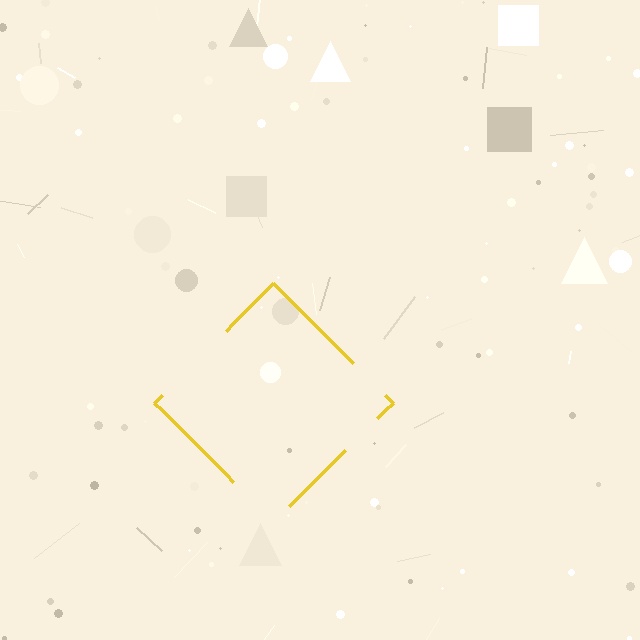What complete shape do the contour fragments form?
The contour fragments form a diamond.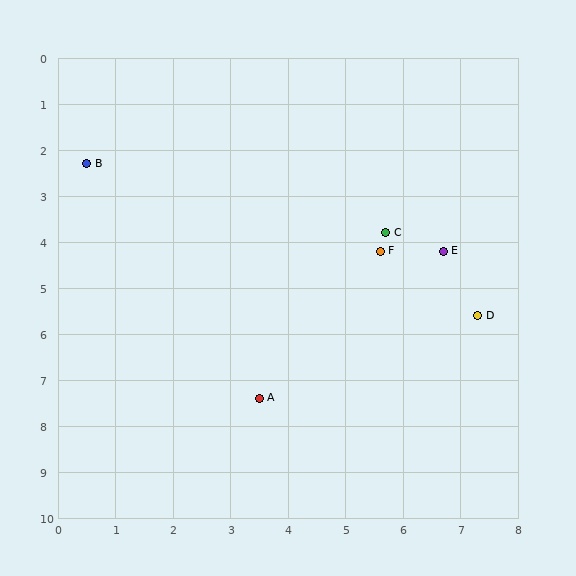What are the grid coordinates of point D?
Point D is at approximately (7.3, 5.6).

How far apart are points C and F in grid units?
Points C and F are about 0.4 grid units apart.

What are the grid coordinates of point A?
Point A is at approximately (3.5, 7.4).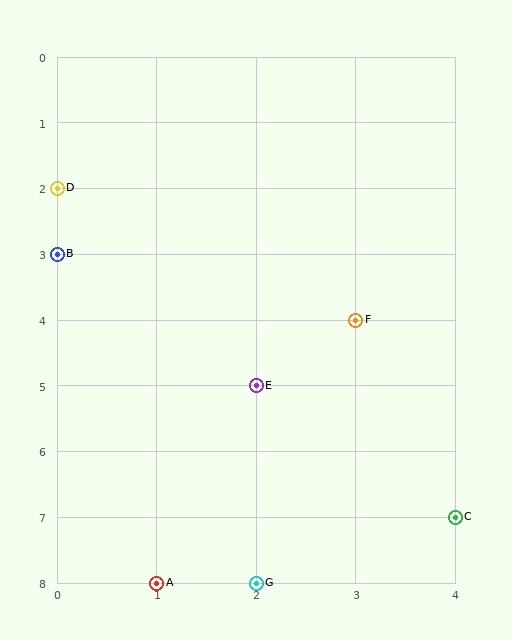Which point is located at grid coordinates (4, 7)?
Point C is at (4, 7).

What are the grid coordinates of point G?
Point G is at grid coordinates (2, 8).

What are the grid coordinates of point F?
Point F is at grid coordinates (3, 4).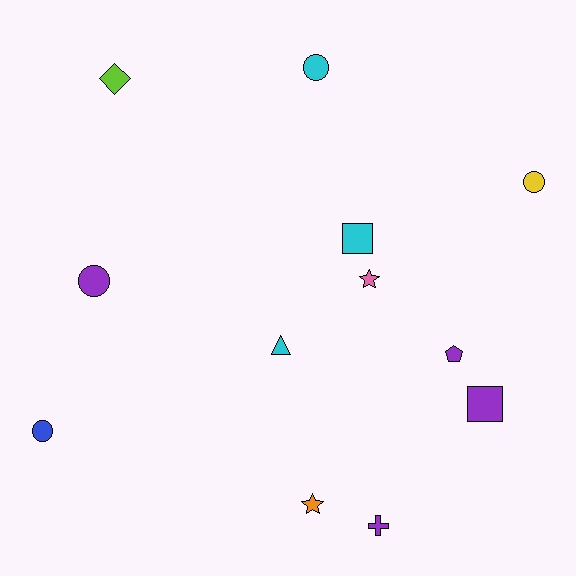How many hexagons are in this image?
There are no hexagons.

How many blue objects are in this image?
There is 1 blue object.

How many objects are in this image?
There are 12 objects.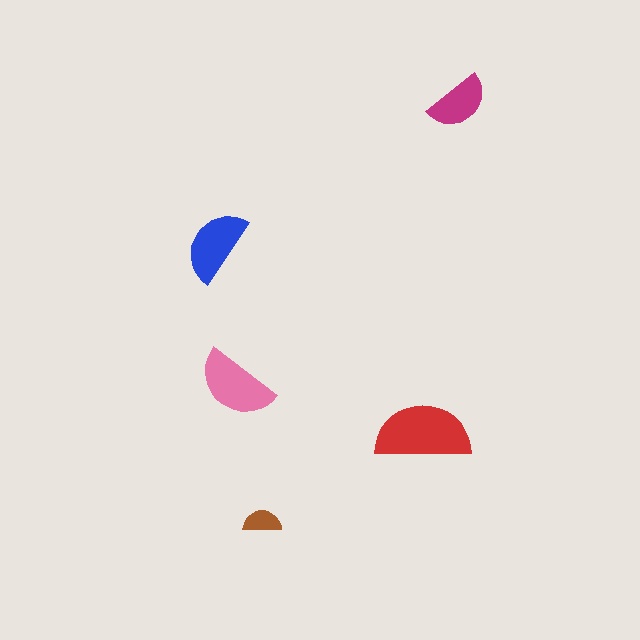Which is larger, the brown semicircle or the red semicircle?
The red one.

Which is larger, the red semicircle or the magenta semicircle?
The red one.